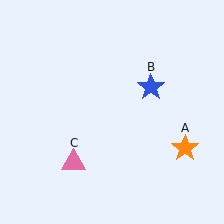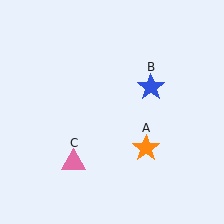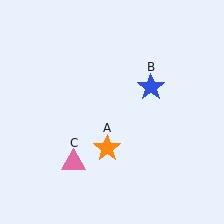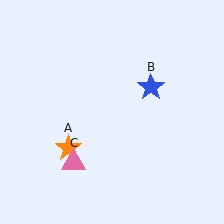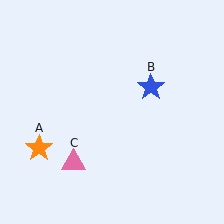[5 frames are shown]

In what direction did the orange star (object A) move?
The orange star (object A) moved left.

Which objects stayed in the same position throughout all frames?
Blue star (object B) and pink triangle (object C) remained stationary.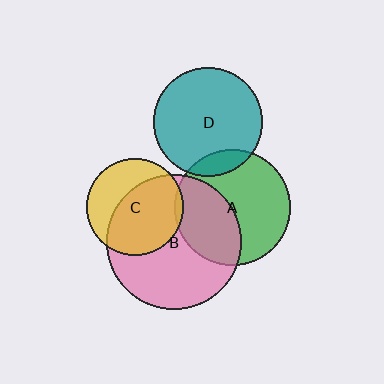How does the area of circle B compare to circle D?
Approximately 1.5 times.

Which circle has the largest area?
Circle B (pink).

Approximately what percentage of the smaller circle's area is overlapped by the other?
Approximately 60%.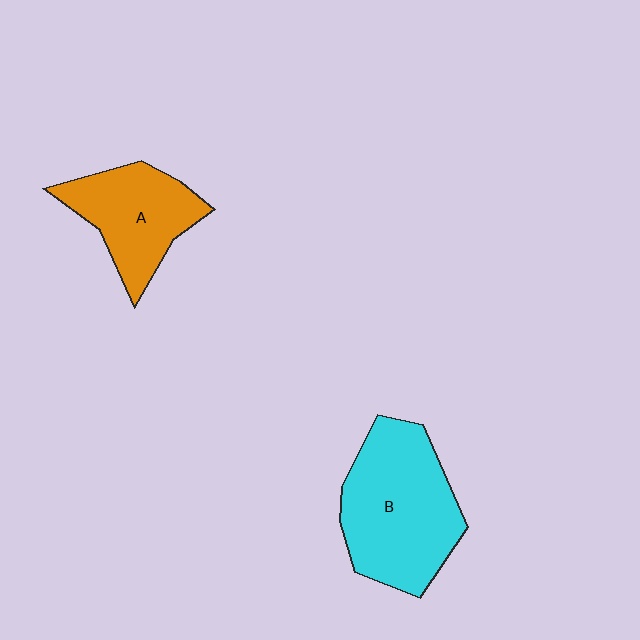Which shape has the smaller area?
Shape A (orange).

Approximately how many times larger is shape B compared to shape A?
Approximately 1.5 times.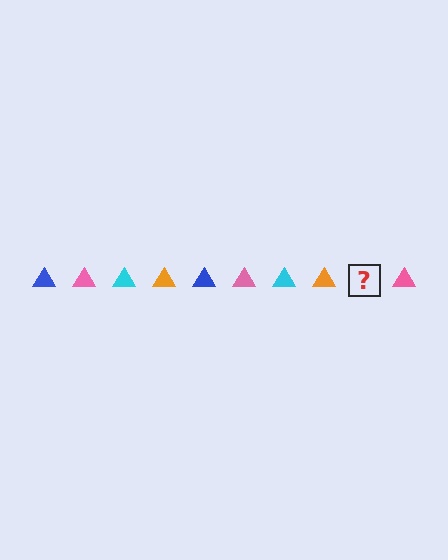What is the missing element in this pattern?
The missing element is a blue triangle.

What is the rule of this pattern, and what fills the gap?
The rule is that the pattern cycles through blue, pink, cyan, orange triangles. The gap should be filled with a blue triangle.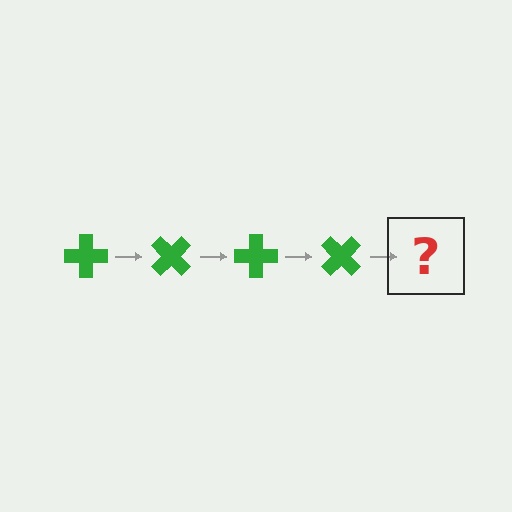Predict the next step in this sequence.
The next step is a green cross rotated 180 degrees.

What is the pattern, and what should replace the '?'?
The pattern is that the cross rotates 45 degrees each step. The '?' should be a green cross rotated 180 degrees.